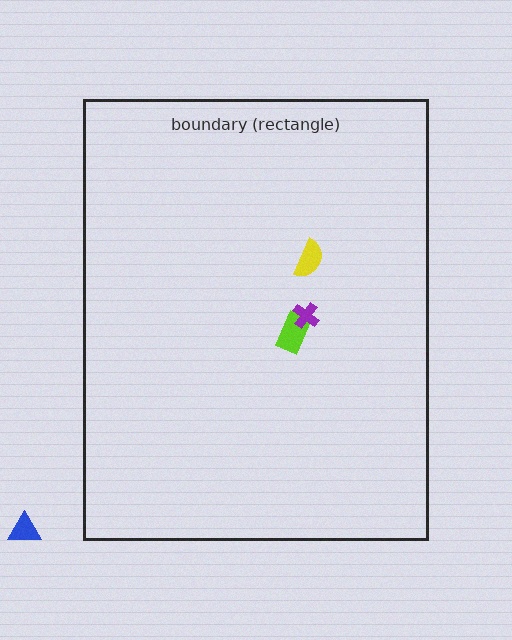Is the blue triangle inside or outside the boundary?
Outside.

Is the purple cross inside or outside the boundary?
Inside.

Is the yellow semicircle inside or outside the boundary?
Inside.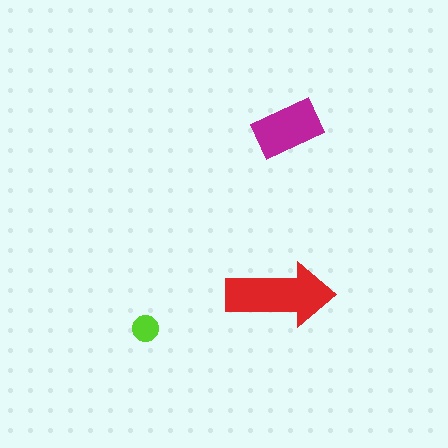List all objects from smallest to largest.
The lime circle, the magenta rectangle, the red arrow.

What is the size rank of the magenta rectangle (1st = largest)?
2nd.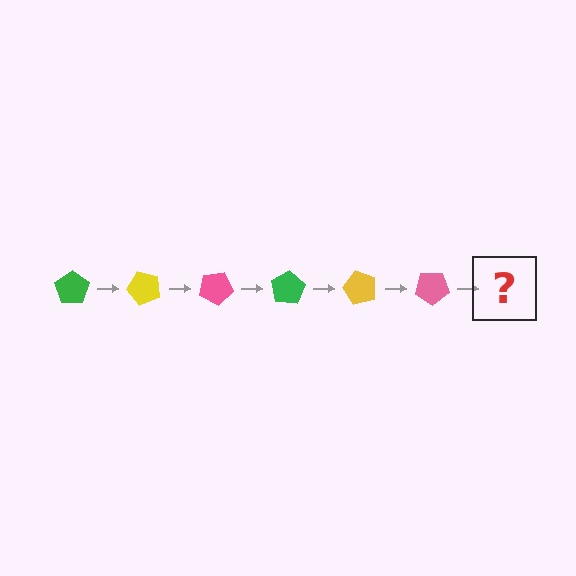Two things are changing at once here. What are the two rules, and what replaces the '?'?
The two rules are that it rotates 50 degrees each step and the color cycles through green, yellow, and pink. The '?' should be a green pentagon, rotated 300 degrees from the start.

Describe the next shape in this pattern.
It should be a green pentagon, rotated 300 degrees from the start.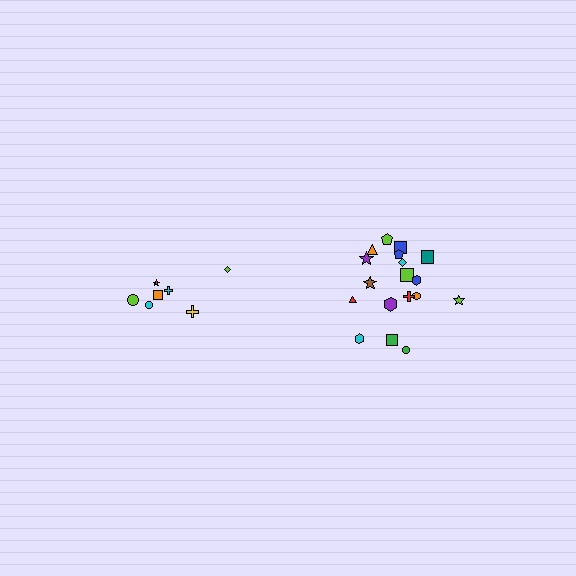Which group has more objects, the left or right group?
The right group.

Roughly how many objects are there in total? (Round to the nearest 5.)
Roughly 25 objects in total.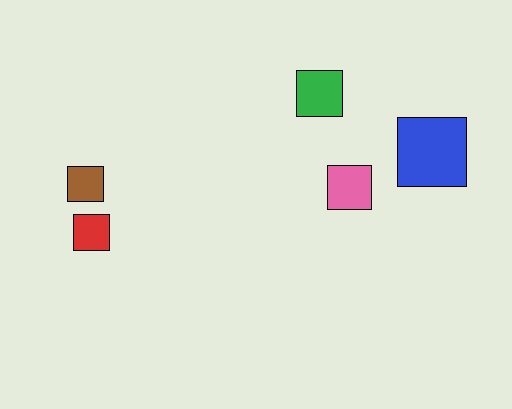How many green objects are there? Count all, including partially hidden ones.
There is 1 green object.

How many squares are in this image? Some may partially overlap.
There are 5 squares.